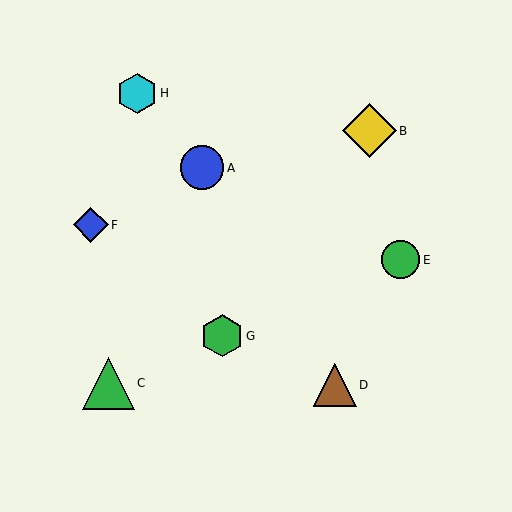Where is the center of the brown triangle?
The center of the brown triangle is at (335, 385).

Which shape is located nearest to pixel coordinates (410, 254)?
The green circle (labeled E) at (401, 260) is nearest to that location.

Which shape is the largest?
The yellow diamond (labeled B) is the largest.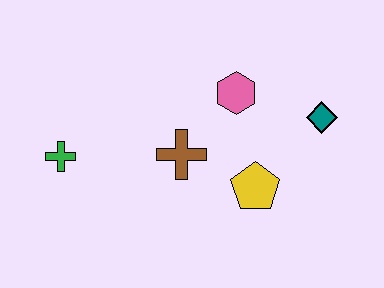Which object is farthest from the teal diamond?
The green cross is farthest from the teal diamond.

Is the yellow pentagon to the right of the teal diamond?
No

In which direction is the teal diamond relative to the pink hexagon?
The teal diamond is to the right of the pink hexagon.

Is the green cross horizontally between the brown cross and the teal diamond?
No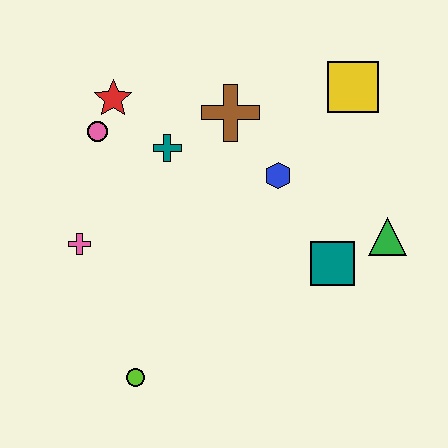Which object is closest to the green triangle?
The teal square is closest to the green triangle.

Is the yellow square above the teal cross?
Yes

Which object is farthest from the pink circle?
The green triangle is farthest from the pink circle.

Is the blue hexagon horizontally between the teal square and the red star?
Yes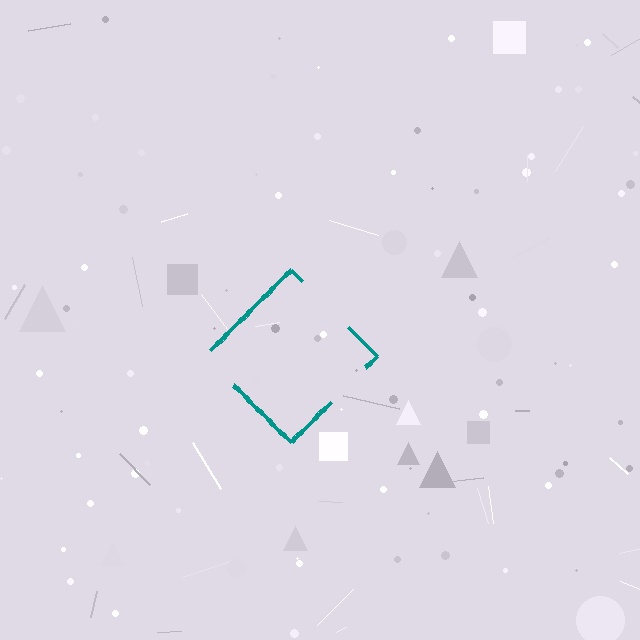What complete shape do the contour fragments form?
The contour fragments form a diamond.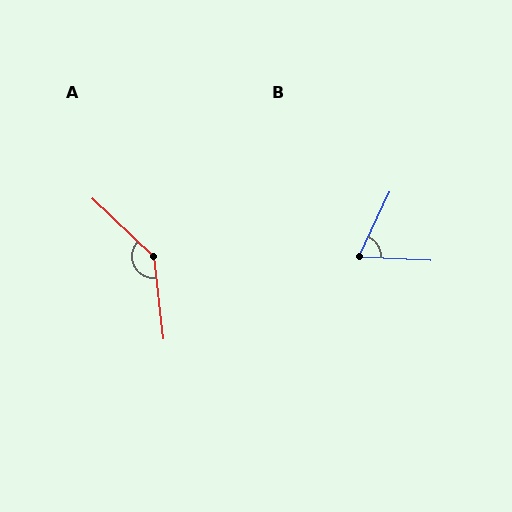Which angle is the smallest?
B, at approximately 68 degrees.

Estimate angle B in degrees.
Approximately 68 degrees.